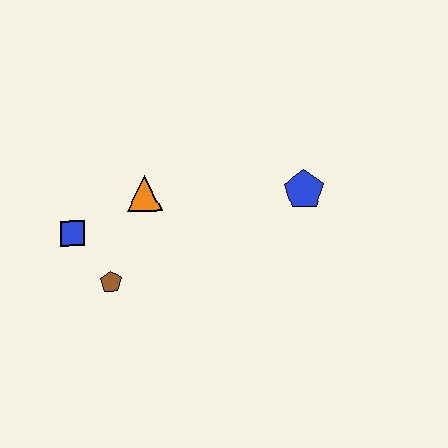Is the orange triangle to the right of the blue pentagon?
No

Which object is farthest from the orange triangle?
The blue pentagon is farthest from the orange triangle.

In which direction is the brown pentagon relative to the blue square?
The brown pentagon is below the blue square.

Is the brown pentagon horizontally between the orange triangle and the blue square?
Yes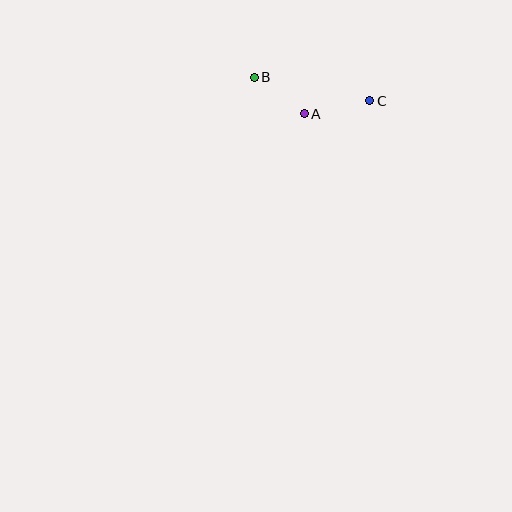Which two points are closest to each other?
Points A and B are closest to each other.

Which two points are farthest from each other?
Points B and C are farthest from each other.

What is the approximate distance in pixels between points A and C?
The distance between A and C is approximately 67 pixels.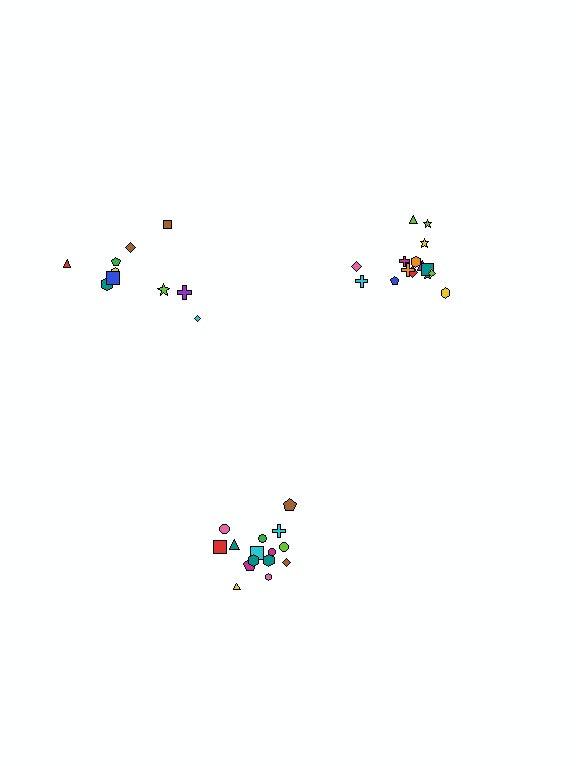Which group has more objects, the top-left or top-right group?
The top-right group.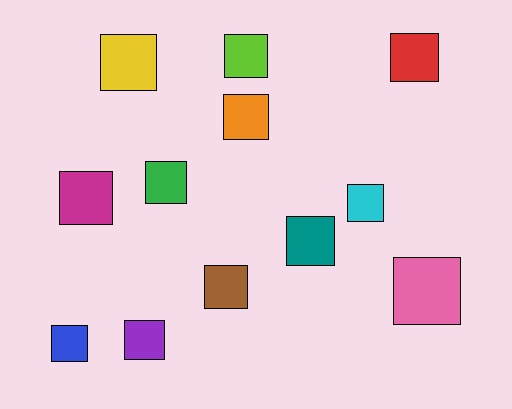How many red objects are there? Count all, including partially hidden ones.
There is 1 red object.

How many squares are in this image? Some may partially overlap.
There are 12 squares.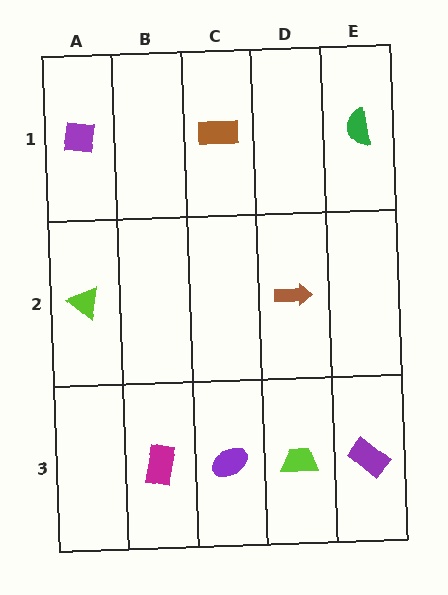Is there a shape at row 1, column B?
No, that cell is empty.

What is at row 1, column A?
A purple square.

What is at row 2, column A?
A lime triangle.